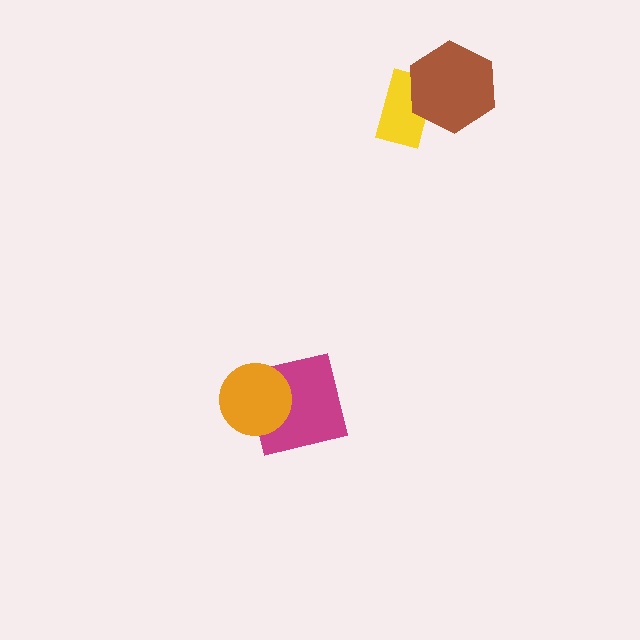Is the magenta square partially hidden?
Yes, it is partially covered by another shape.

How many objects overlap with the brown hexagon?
1 object overlaps with the brown hexagon.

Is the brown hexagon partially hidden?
No, no other shape covers it.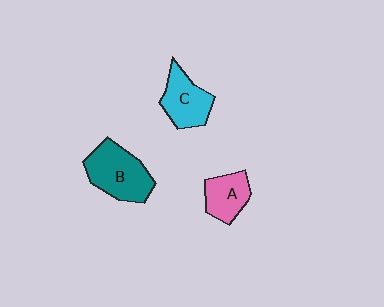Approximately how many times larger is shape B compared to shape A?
Approximately 1.6 times.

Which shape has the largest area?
Shape B (teal).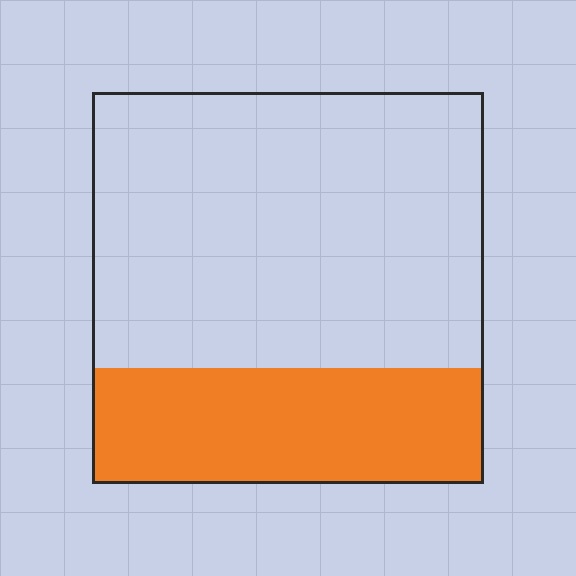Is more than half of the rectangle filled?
No.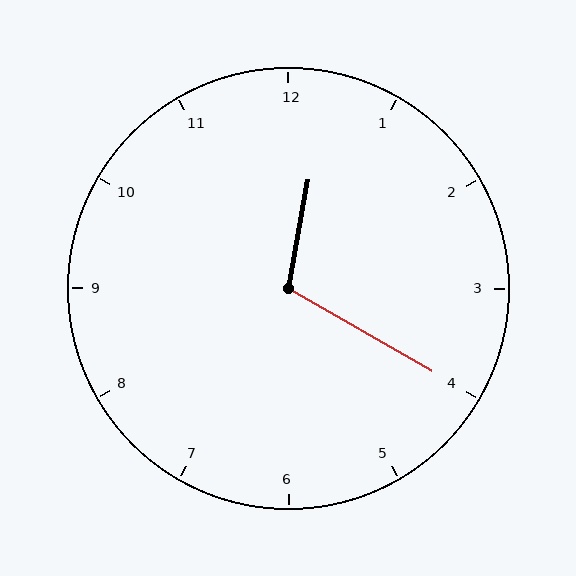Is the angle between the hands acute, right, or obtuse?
It is obtuse.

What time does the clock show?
12:20.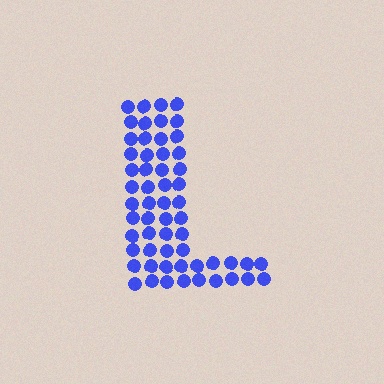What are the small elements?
The small elements are circles.